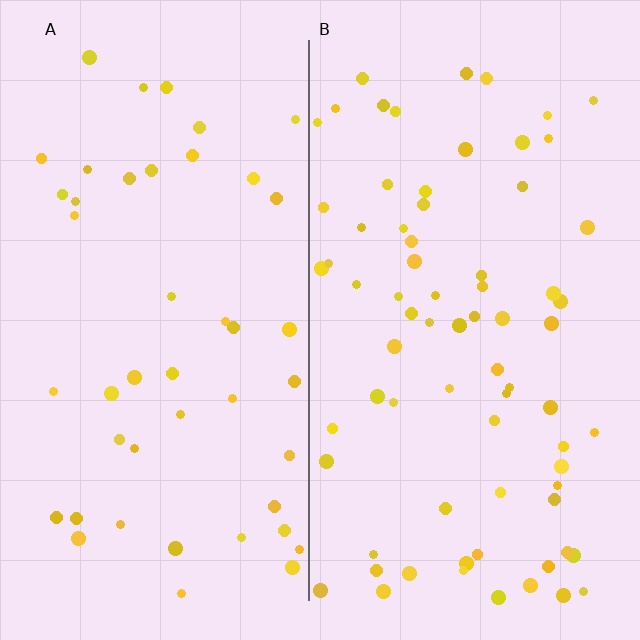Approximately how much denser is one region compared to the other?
Approximately 1.6× — region B over region A.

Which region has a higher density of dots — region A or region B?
B (the right).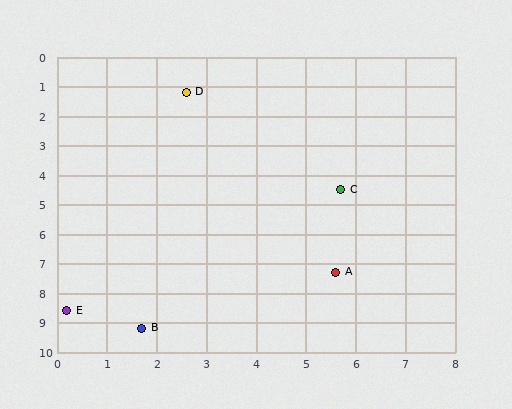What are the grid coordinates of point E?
Point E is at approximately (0.2, 8.6).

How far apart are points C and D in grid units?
Points C and D are about 4.5 grid units apart.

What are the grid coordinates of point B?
Point B is at approximately (1.7, 9.2).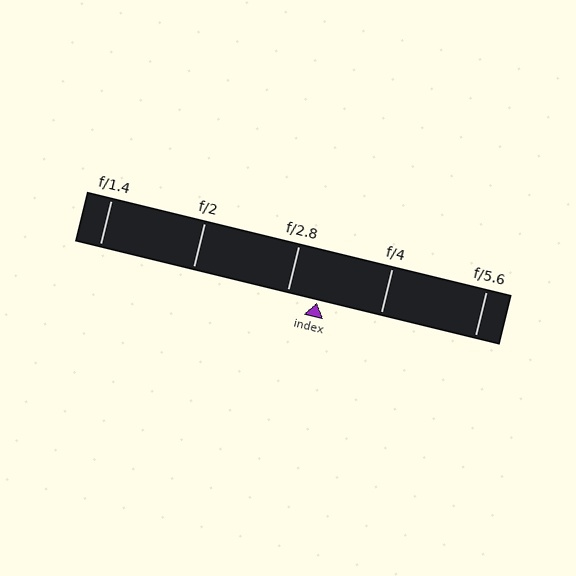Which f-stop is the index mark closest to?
The index mark is closest to f/2.8.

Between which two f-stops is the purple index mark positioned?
The index mark is between f/2.8 and f/4.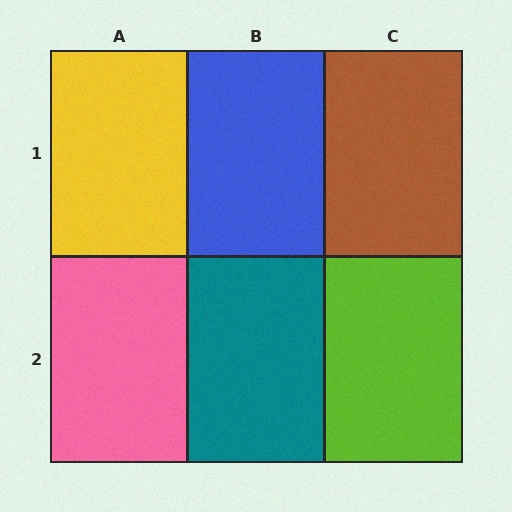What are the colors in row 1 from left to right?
Yellow, blue, brown.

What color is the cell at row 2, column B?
Teal.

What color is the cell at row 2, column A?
Pink.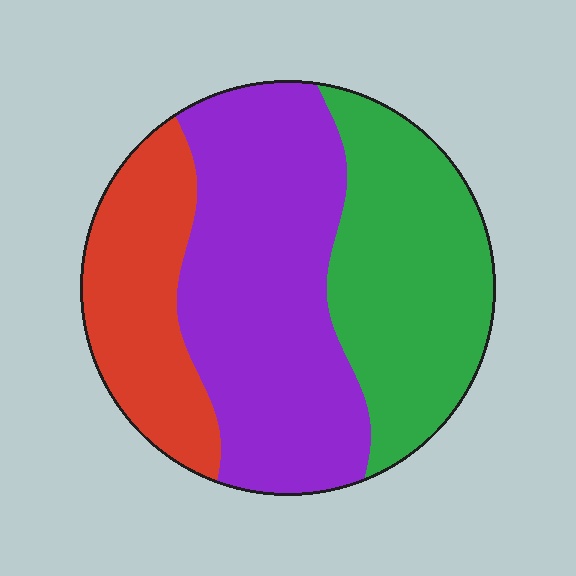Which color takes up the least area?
Red, at roughly 20%.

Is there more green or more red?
Green.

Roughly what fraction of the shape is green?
Green covers about 35% of the shape.